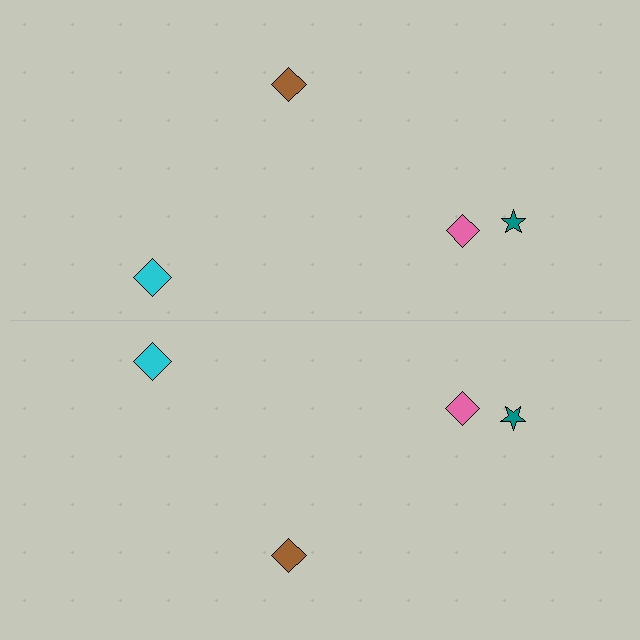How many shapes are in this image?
There are 8 shapes in this image.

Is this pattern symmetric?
Yes, this pattern has bilateral (reflection) symmetry.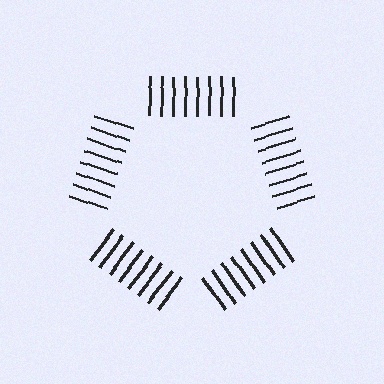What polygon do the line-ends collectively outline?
An illusory pentagon — the line segments terminate on its edges but no continuous stroke is drawn.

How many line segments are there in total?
40 — 8 along each of the 5 edges.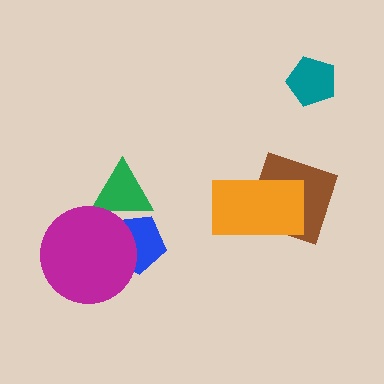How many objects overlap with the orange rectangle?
1 object overlaps with the orange rectangle.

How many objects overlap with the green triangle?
2 objects overlap with the green triangle.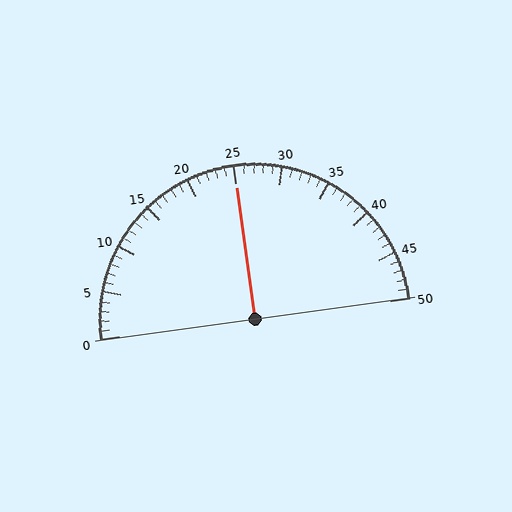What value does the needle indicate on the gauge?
The needle indicates approximately 25.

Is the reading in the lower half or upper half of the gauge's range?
The reading is in the upper half of the range (0 to 50).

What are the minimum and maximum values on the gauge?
The gauge ranges from 0 to 50.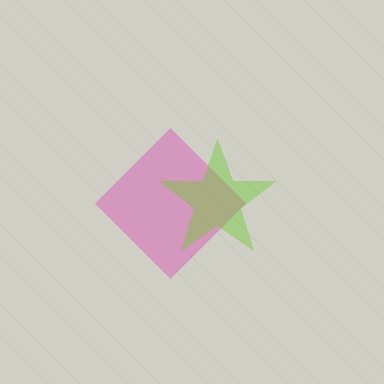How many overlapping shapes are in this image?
There are 2 overlapping shapes in the image.